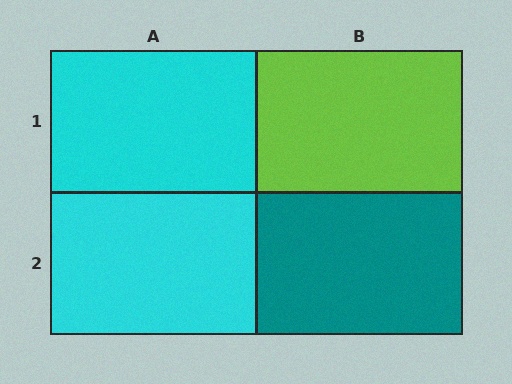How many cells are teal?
1 cell is teal.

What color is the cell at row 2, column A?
Cyan.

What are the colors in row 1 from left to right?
Cyan, lime.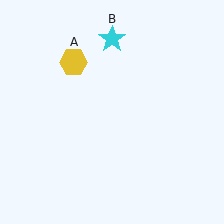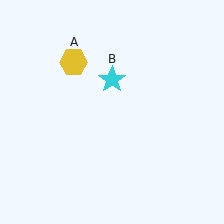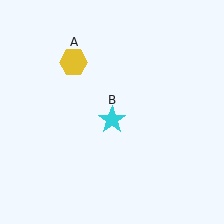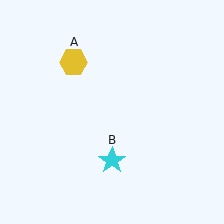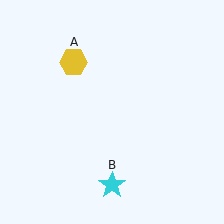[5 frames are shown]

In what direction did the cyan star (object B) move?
The cyan star (object B) moved down.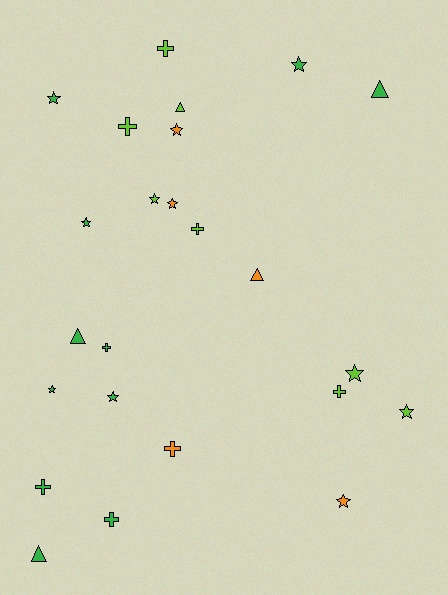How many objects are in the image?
There are 24 objects.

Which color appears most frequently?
Green, with 11 objects.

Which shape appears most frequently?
Star, with 11 objects.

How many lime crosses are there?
There are 4 lime crosses.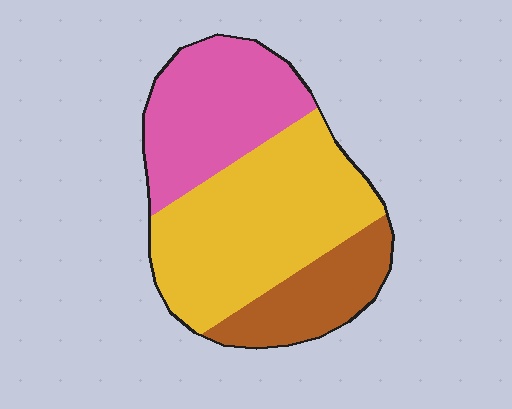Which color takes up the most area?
Yellow, at roughly 50%.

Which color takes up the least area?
Brown, at roughly 20%.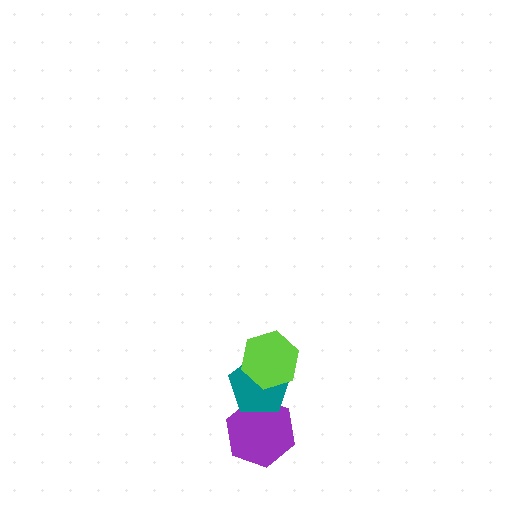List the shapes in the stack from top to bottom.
From top to bottom: the lime hexagon, the teal pentagon, the purple hexagon.